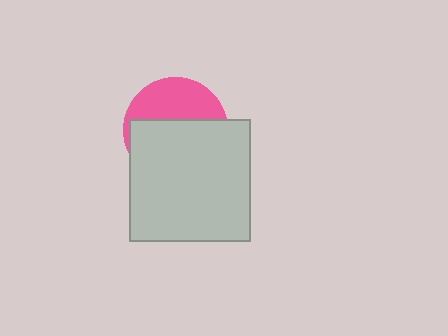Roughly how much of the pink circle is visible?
A small part of it is visible (roughly 39%).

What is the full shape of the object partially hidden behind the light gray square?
The partially hidden object is a pink circle.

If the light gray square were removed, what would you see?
You would see the complete pink circle.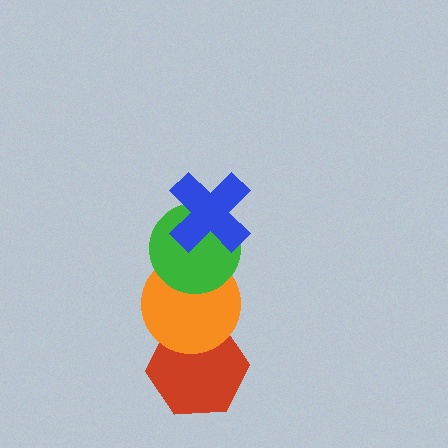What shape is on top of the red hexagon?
The orange circle is on top of the red hexagon.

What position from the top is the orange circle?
The orange circle is 3rd from the top.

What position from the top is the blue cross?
The blue cross is 1st from the top.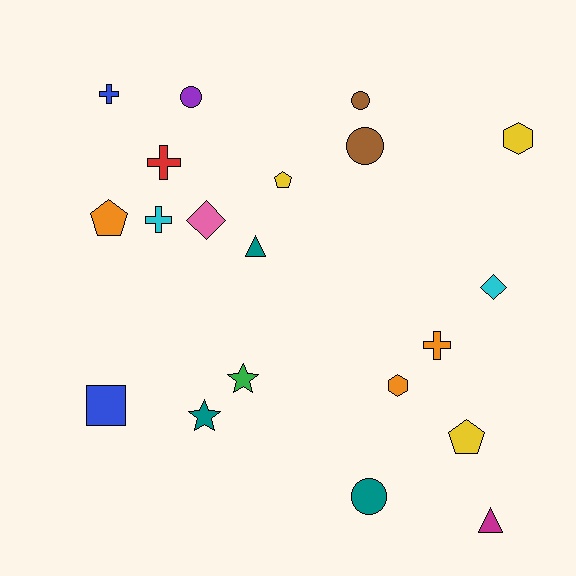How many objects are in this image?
There are 20 objects.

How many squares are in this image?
There is 1 square.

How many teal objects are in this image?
There are 3 teal objects.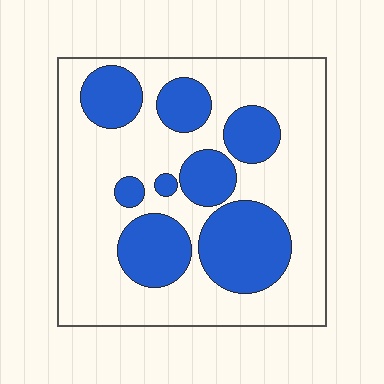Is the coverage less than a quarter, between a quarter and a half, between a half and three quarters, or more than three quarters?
Between a quarter and a half.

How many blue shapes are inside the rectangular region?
8.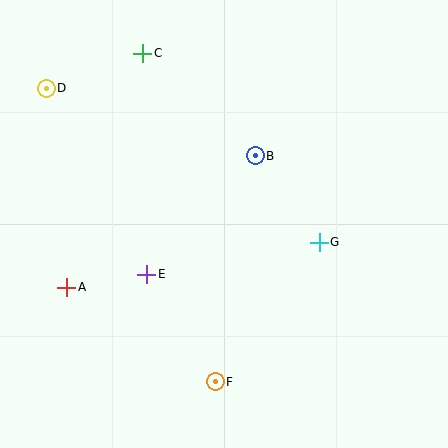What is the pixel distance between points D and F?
The distance between D and F is 339 pixels.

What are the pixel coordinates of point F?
Point F is at (215, 382).